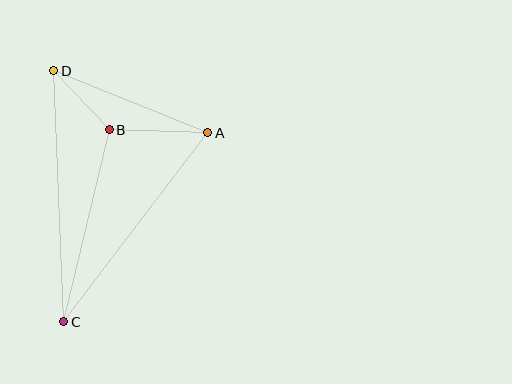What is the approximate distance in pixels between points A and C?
The distance between A and C is approximately 238 pixels.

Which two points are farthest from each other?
Points C and D are farthest from each other.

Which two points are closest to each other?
Points B and D are closest to each other.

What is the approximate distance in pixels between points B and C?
The distance between B and C is approximately 197 pixels.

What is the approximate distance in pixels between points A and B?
The distance between A and B is approximately 99 pixels.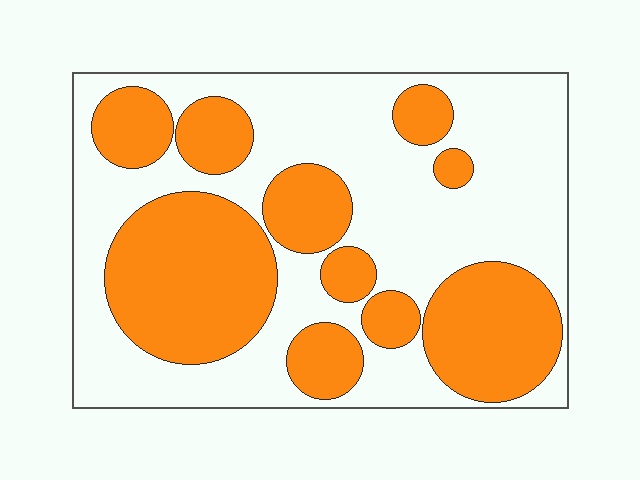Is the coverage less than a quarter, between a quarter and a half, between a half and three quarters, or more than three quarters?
Between a quarter and a half.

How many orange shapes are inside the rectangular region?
10.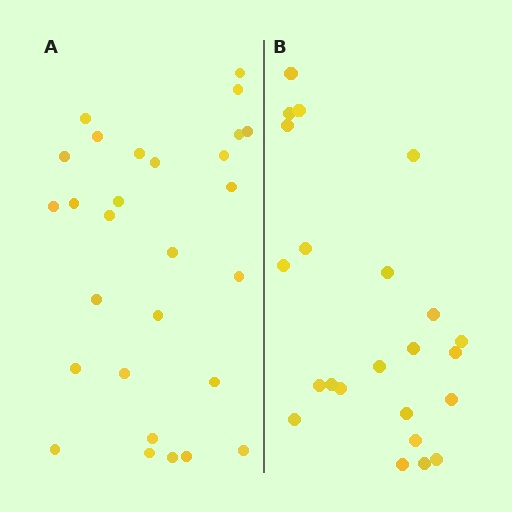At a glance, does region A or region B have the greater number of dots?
Region A (the left region) has more dots.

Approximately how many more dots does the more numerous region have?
Region A has about 5 more dots than region B.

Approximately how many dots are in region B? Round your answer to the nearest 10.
About 20 dots. (The exact count is 23, which rounds to 20.)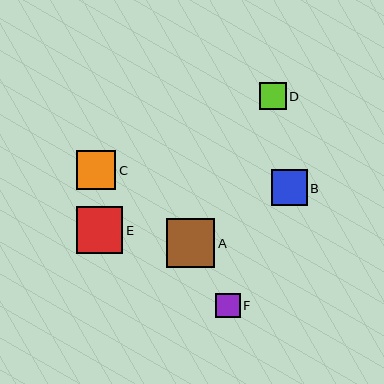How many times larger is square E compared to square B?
Square E is approximately 1.3 times the size of square B.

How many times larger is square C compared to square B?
Square C is approximately 1.1 times the size of square B.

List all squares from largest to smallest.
From largest to smallest: A, E, C, B, D, F.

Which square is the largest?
Square A is the largest with a size of approximately 48 pixels.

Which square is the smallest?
Square F is the smallest with a size of approximately 24 pixels.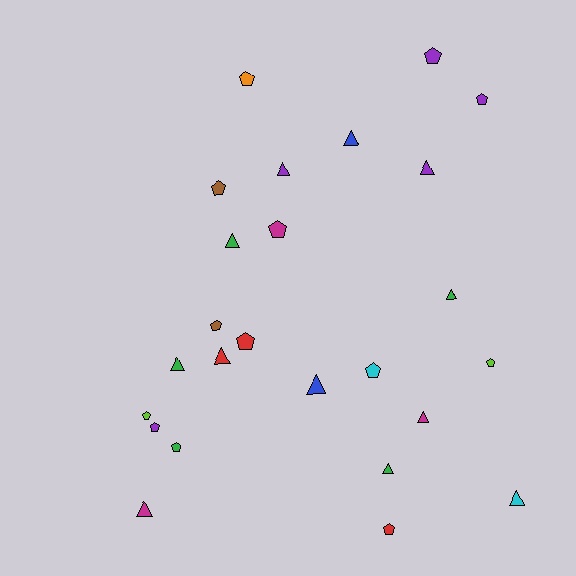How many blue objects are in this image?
There are 2 blue objects.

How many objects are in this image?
There are 25 objects.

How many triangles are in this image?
There are 12 triangles.